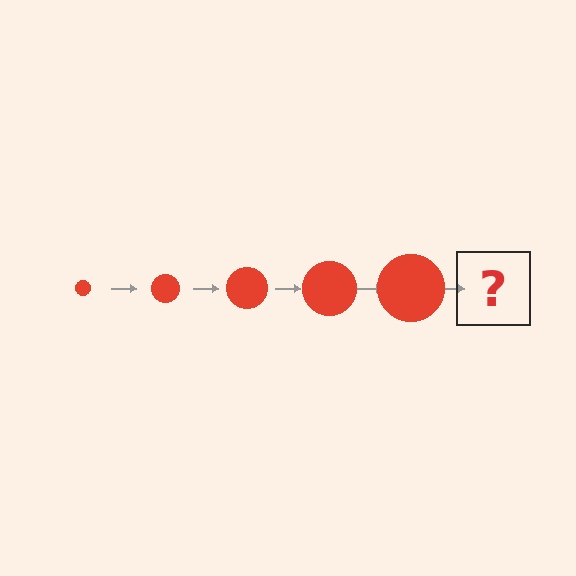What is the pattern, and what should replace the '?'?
The pattern is that the circle gets progressively larger each step. The '?' should be a red circle, larger than the previous one.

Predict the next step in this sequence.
The next step is a red circle, larger than the previous one.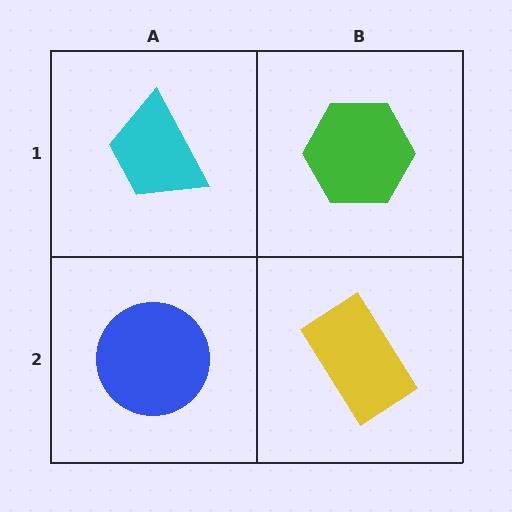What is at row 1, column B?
A green hexagon.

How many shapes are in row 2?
2 shapes.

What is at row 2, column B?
A yellow rectangle.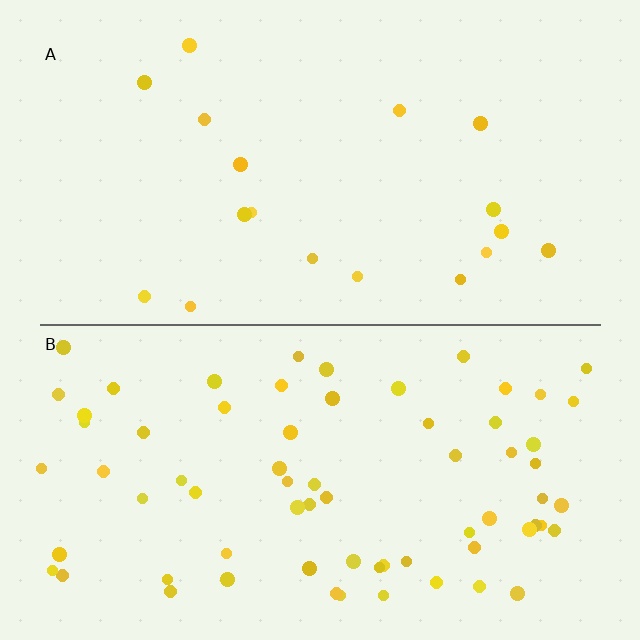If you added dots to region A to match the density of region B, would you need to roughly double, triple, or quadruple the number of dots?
Approximately quadruple.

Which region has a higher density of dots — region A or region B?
B (the bottom).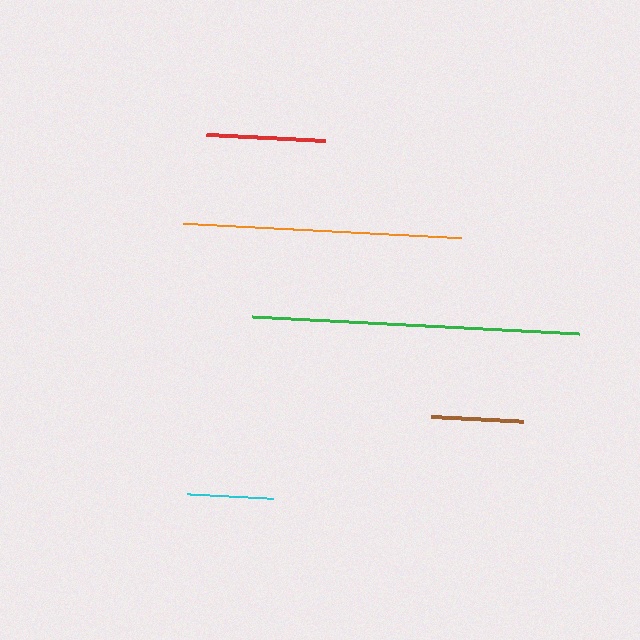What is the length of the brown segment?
The brown segment is approximately 92 pixels long.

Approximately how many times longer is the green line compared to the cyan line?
The green line is approximately 3.8 times the length of the cyan line.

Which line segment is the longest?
The green line is the longest at approximately 327 pixels.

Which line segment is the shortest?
The cyan line is the shortest at approximately 85 pixels.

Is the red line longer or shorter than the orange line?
The orange line is longer than the red line.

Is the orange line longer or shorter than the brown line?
The orange line is longer than the brown line.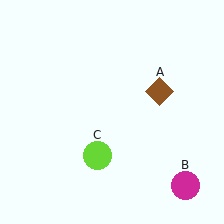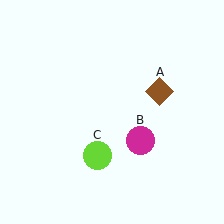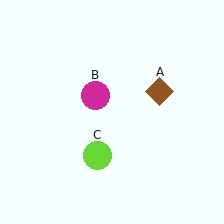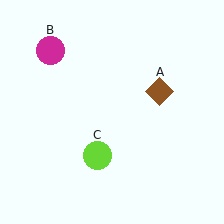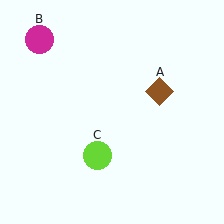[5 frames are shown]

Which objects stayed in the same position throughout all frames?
Brown diamond (object A) and lime circle (object C) remained stationary.